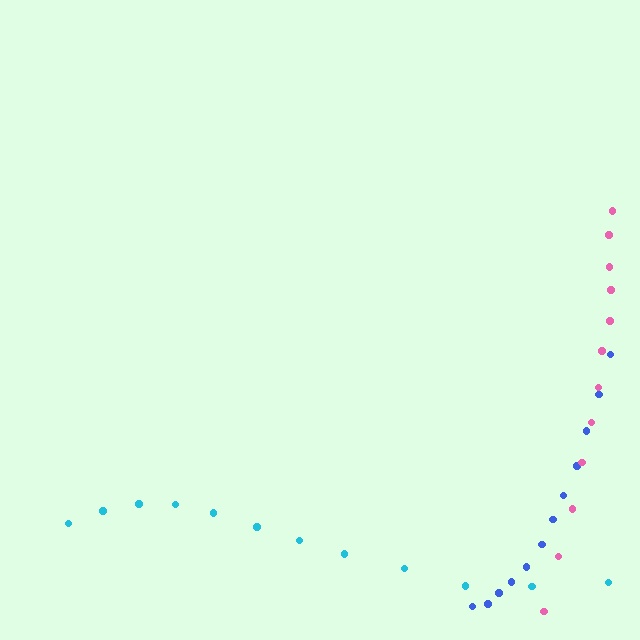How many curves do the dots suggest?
There are 3 distinct paths.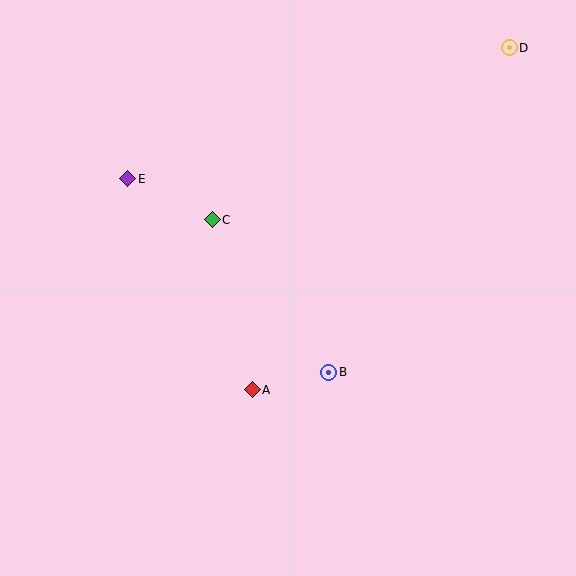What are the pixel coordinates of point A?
Point A is at (252, 390).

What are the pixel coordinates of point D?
Point D is at (509, 48).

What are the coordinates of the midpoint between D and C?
The midpoint between D and C is at (361, 134).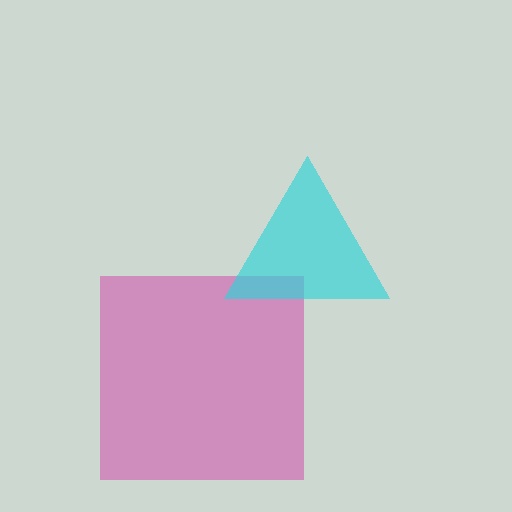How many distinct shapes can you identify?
There are 2 distinct shapes: a magenta square, a cyan triangle.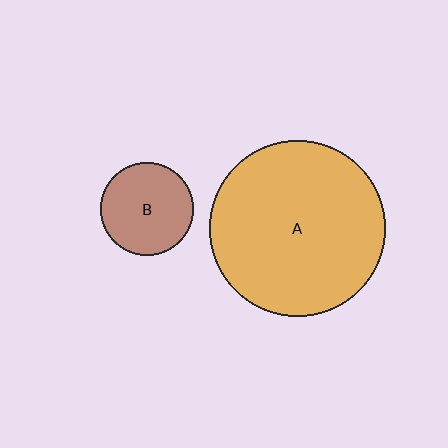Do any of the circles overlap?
No, none of the circles overlap.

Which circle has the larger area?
Circle A (orange).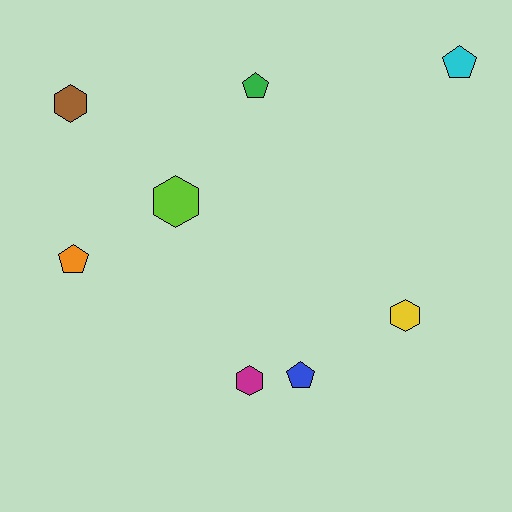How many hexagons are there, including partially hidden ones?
There are 4 hexagons.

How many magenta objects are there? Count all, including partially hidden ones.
There is 1 magenta object.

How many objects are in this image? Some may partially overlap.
There are 8 objects.